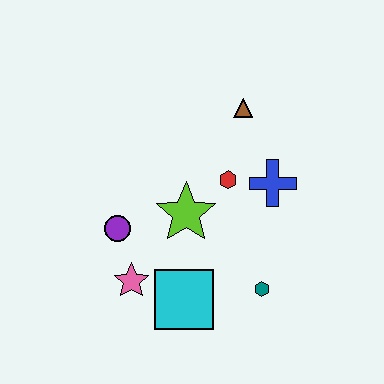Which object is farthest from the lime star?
The brown triangle is farthest from the lime star.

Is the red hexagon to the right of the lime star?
Yes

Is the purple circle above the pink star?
Yes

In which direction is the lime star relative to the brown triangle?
The lime star is below the brown triangle.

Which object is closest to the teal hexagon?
The cyan square is closest to the teal hexagon.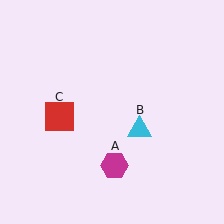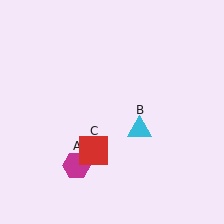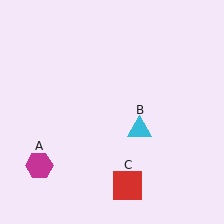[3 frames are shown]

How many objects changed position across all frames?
2 objects changed position: magenta hexagon (object A), red square (object C).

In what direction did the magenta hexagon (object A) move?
The magenta hexagon (object A) moved left.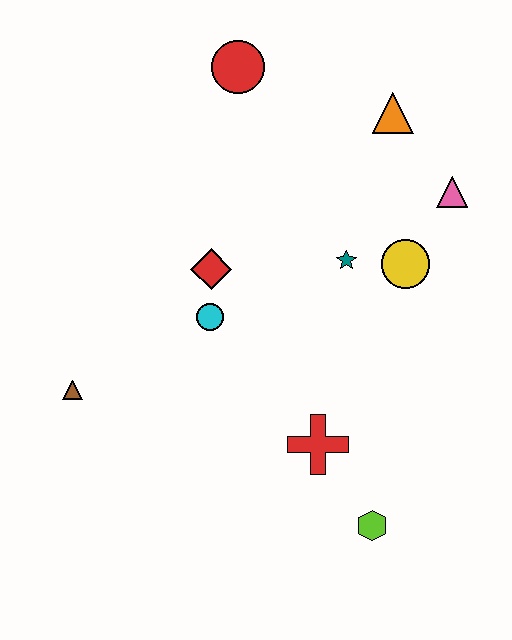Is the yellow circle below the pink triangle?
Yes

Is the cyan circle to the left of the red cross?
Yes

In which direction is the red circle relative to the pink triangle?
The red circle is to the left of the pink triangle.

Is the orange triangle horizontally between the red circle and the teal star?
No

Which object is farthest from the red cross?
The red circle is farthest from the red cross.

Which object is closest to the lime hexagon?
The red cross is closest to the lime hexagon.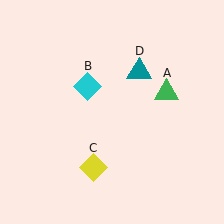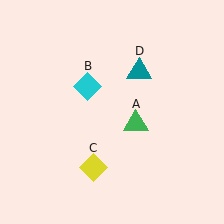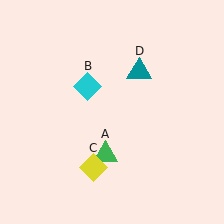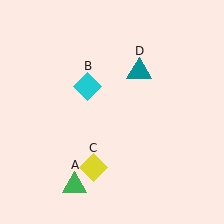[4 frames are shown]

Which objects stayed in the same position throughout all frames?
Cyan diamond (object B) and yellow diamond (object C) and teal triangle (object D) remained stationary.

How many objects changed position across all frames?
1 object changed position: green triangle (object A).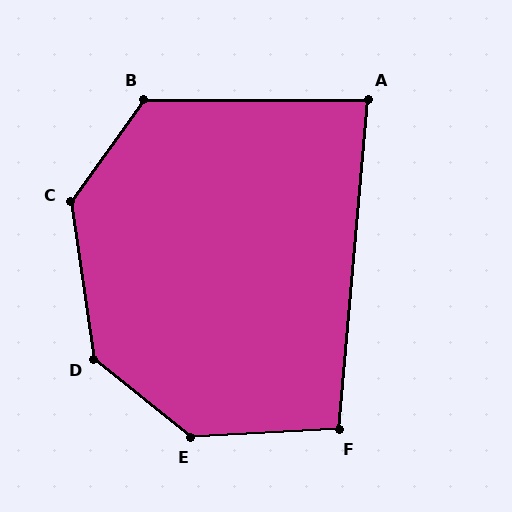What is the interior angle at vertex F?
Approximately 98 degrees (obtuse).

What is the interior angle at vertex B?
Approximately 125 degrees (obtuse).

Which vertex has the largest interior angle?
E, at approximately 138 degrees.